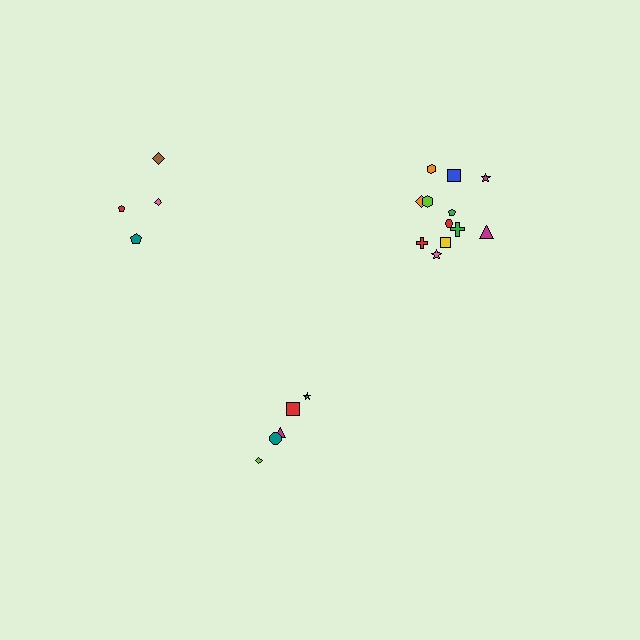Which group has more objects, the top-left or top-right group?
The top-right group.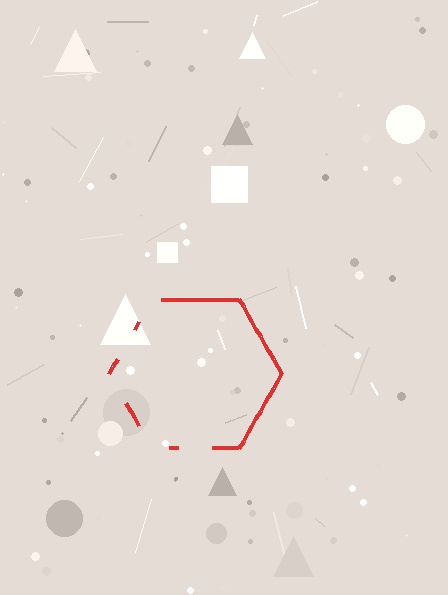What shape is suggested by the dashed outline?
The dashed outline suggests a hexagon.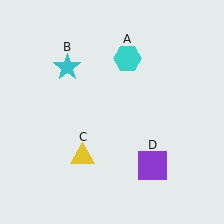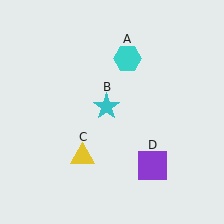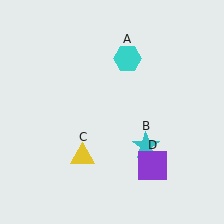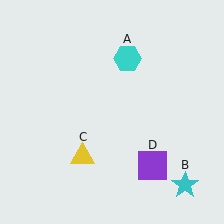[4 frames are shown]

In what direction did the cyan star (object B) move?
The cyan star (object B) moved down and to the right.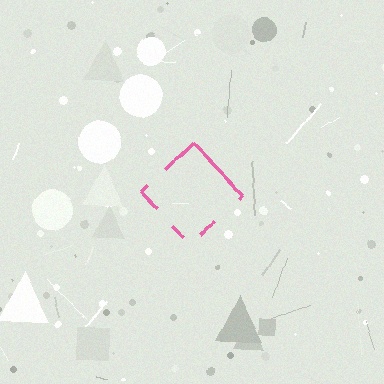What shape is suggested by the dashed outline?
The dashed outline suggests a diamond.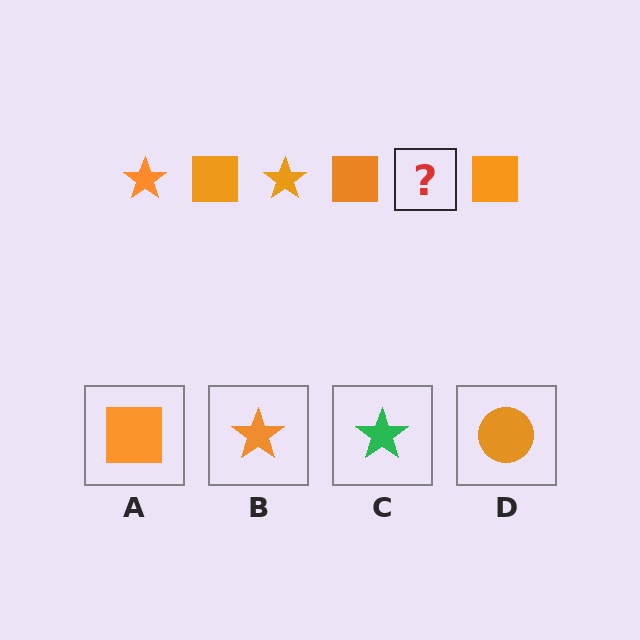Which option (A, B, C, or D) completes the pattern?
B.